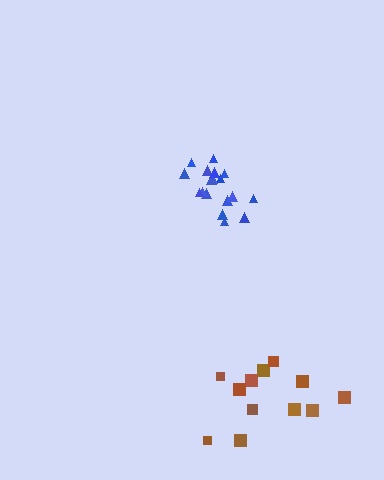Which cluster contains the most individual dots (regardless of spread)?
Blue (18).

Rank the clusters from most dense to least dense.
blue, brown.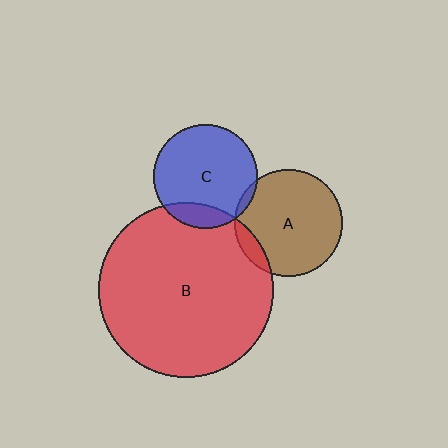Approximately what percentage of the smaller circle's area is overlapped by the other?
Approximately 5%.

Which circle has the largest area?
Circle B (red).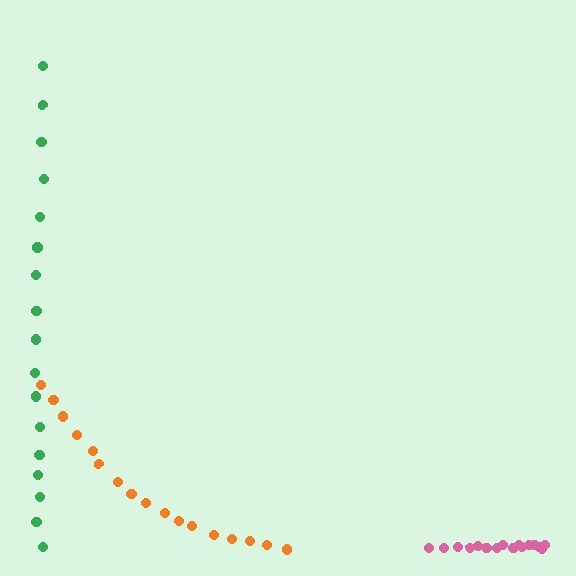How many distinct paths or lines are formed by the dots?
There are 3 distinct paths.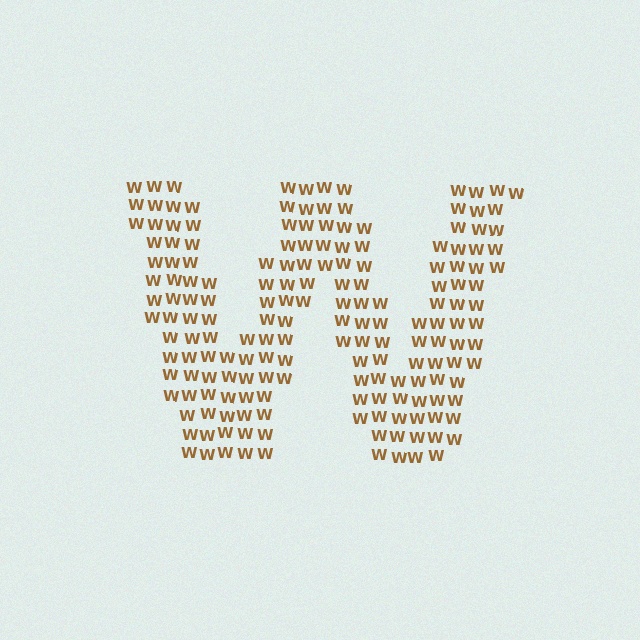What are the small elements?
The small elements are letter W's.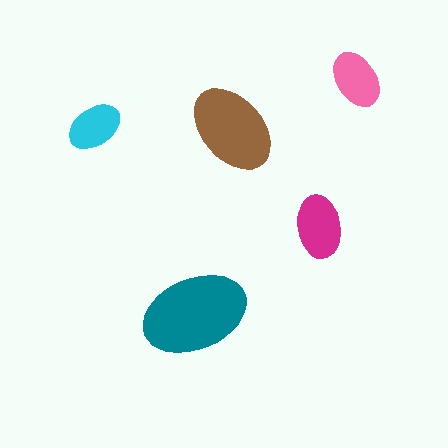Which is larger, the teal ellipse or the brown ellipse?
The teal one.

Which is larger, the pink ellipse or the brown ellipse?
The brown one.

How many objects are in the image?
There are 5 objects in the image.